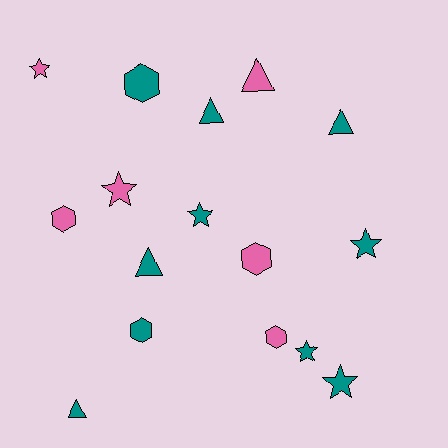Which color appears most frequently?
Teal, with 10 objects.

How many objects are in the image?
There are 16 objects.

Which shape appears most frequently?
Star, with 6 objects.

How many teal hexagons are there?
There are 2 teal hexagons.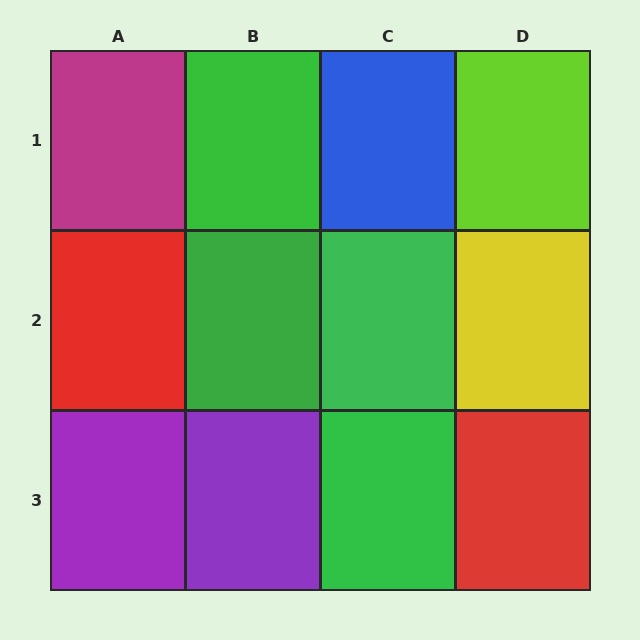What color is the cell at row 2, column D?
Yellow.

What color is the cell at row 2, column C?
Green.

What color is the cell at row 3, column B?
Purple.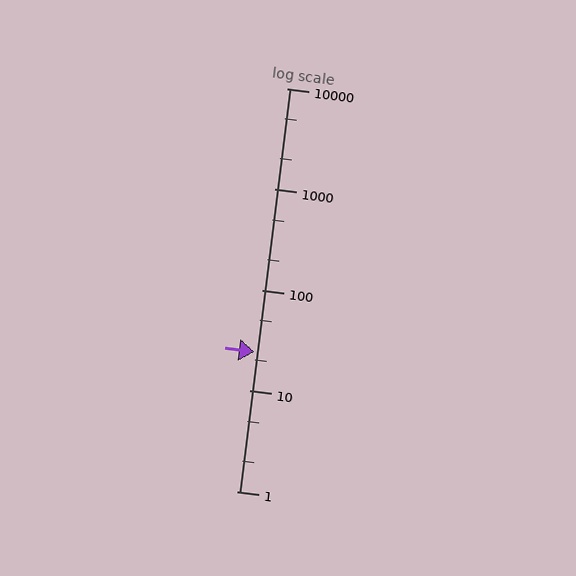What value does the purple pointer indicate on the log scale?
The pointer indicates approximately 24.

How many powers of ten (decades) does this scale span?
The scale spans 4 decades, from 1 to 10000.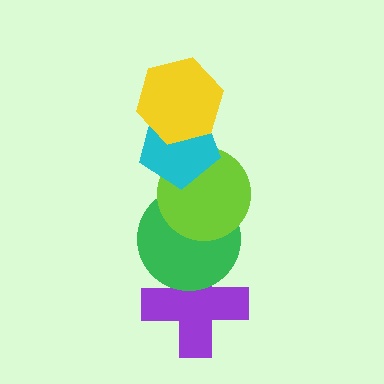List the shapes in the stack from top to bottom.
From top to bottom: the yellow hexagon, the cyan pentagon, the lime circle, the green circle, the purple cross.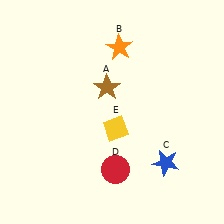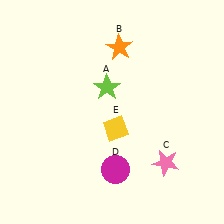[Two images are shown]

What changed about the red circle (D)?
In Image 1, D is red. In Image 2, it changed to magenta.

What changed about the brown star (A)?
In Image 1, A is brown. In Image 2, it changed to lime.